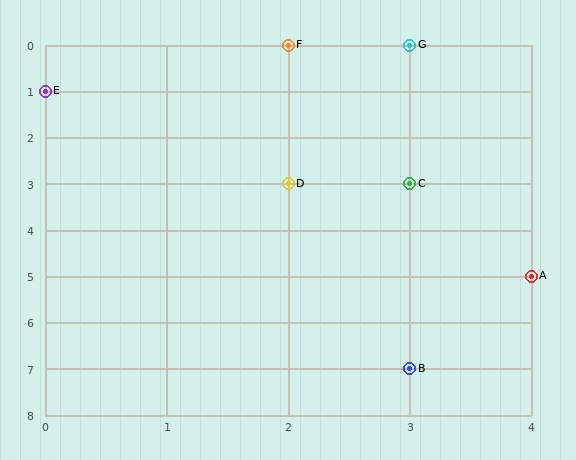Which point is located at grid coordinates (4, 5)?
Point A is at (4, 5).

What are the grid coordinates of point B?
Point B is at grid coordinates (3, 7).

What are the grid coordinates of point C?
Point C is at grid coordinates (3, 3).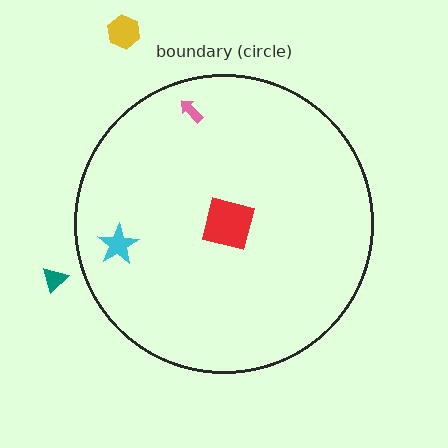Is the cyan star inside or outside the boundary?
Inside.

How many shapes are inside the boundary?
3 inside, 2 outside.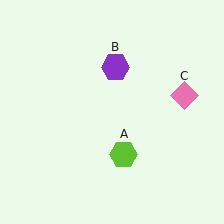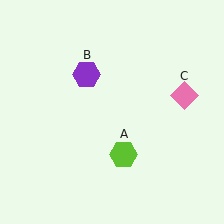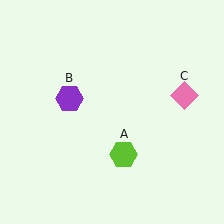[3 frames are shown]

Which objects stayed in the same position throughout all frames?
Lime hexagon (object A) and pink diamond (object C) remained stationary.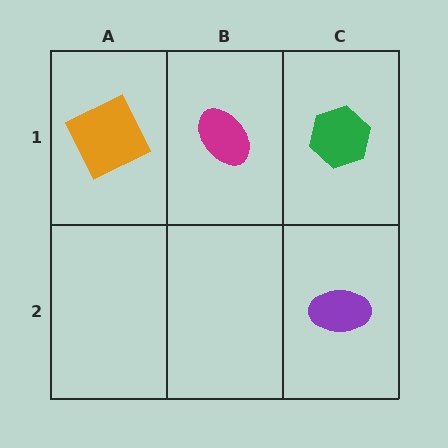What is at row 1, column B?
A magenta ellipse.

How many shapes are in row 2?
1 shape.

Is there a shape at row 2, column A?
No, that cell is empty.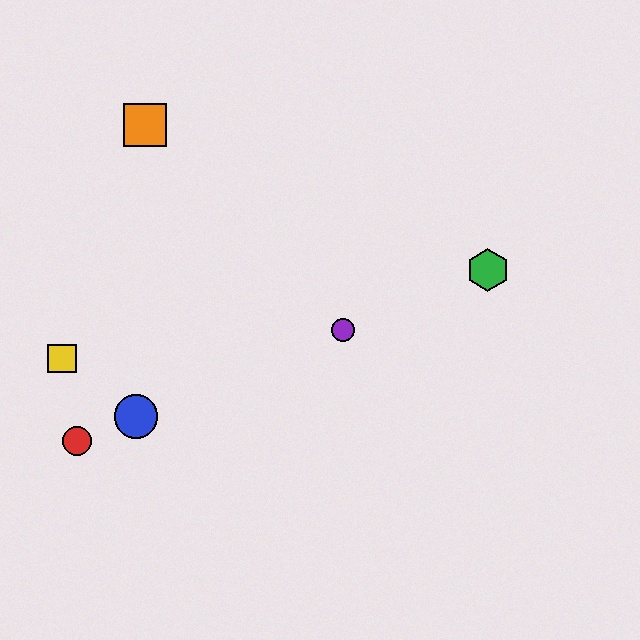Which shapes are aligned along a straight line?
The red circle, the blue circle, the green hexagon, the purple circle are aligned along a straight line.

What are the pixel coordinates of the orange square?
The orange square is at (145, 125).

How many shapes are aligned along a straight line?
4 shapes (the red circle, the blue circle, the green hexagon, the purple circle) are aligned along a straight line.